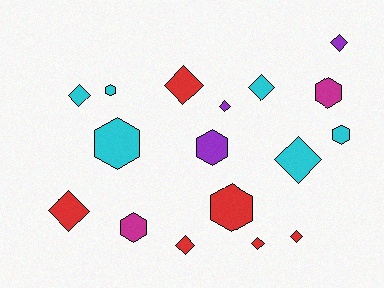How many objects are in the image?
There are 17 objects.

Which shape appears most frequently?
Diamond, with 10 objects.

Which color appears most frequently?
Cyan, with 6 objects.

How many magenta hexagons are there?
There are 2 magenta hexagons.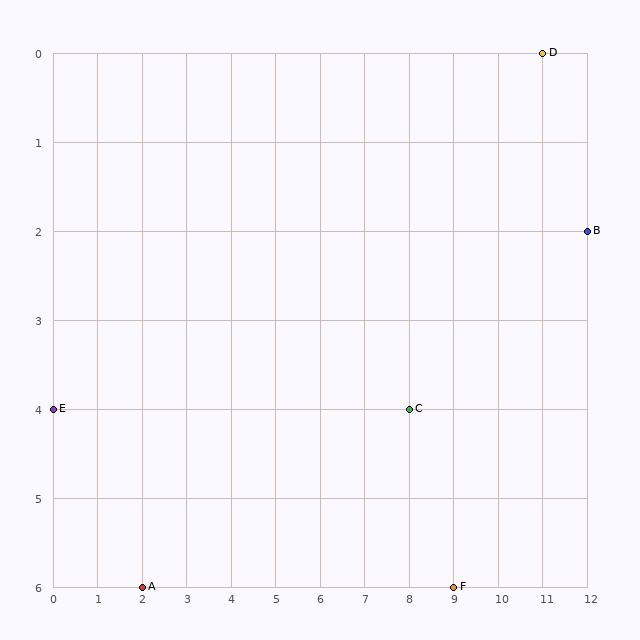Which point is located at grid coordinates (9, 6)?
Point F is at (9, 6).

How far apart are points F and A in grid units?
Points F and A are 7 columns apart.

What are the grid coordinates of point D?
Point D is at grid coordinates (11, 0).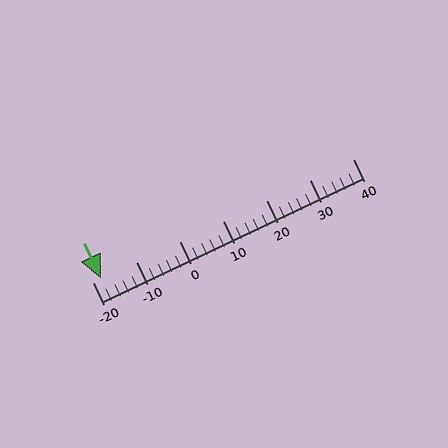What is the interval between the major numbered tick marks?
The major tick marks are spaced 10 units apart.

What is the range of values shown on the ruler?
The ruler shows values from -20 to 40.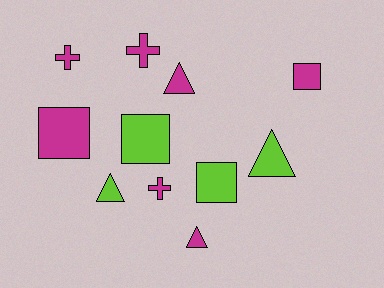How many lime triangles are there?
There are 2 lime triangles.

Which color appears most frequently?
Magenta, with 7 objects.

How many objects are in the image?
There are 11 objects.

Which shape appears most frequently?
Square, with 4 objects.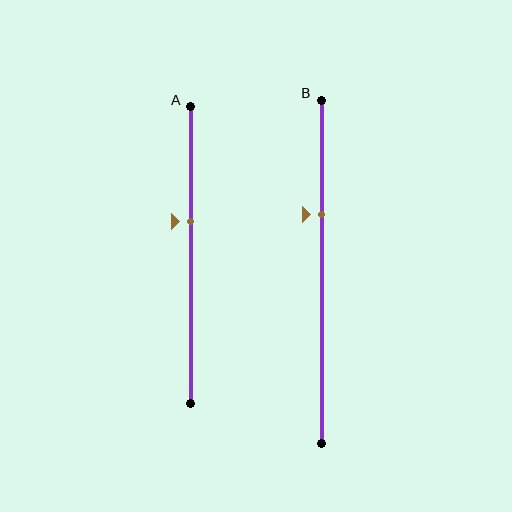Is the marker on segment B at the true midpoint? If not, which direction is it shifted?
No, the marker on segment B is shifted upward by about 17% of the segment length.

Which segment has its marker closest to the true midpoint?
Segment A has its marker closest to the true midpoint.